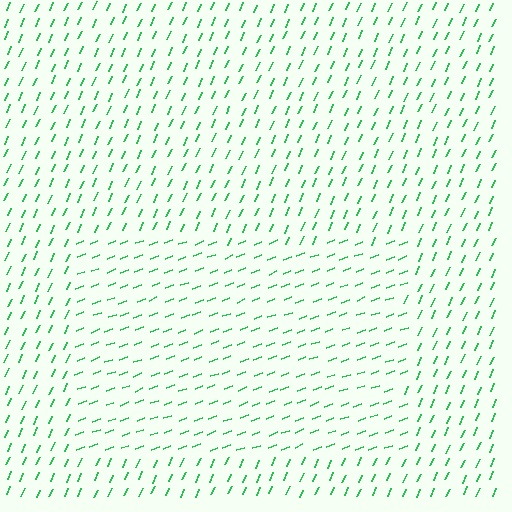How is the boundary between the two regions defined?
The boundary is defined purely by a change in line orientation (approximately 45 degrees difference). All lines are the same color and thickness.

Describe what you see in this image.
The image is filled with small green line segments. A rectangle region in the image has lines oriented differently from the surrounding lines, creating a visible texture boundary.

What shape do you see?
I see a rectangle.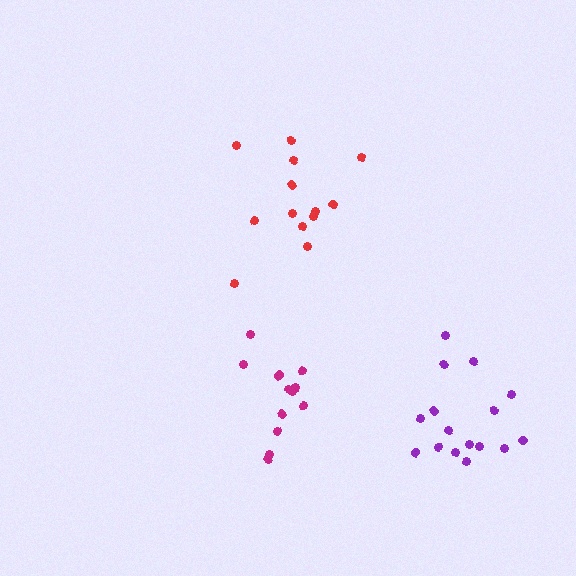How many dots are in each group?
Group 1: 13 dots, Group 2: 16 dots, Group 3: 13 dots (42 total).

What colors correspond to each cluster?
The clusters are colored: red, purple, magenta.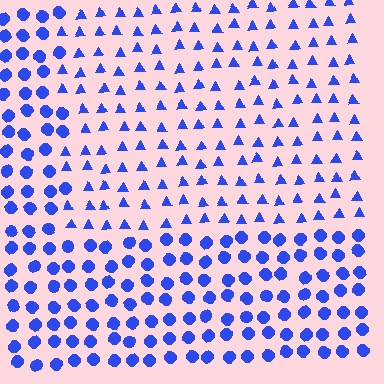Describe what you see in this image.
The image is filled with small blue elements arranged in a uniform grid. A rectangle-shaped region contains triangles, while the surrounding area contains circles. The boundary is defined purely by the change in element shape.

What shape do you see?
I see a rectangle.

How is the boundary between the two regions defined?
The boundary is defined by a change in element shape: triangles inside vs. circles outside. All elements share the same color and spacing.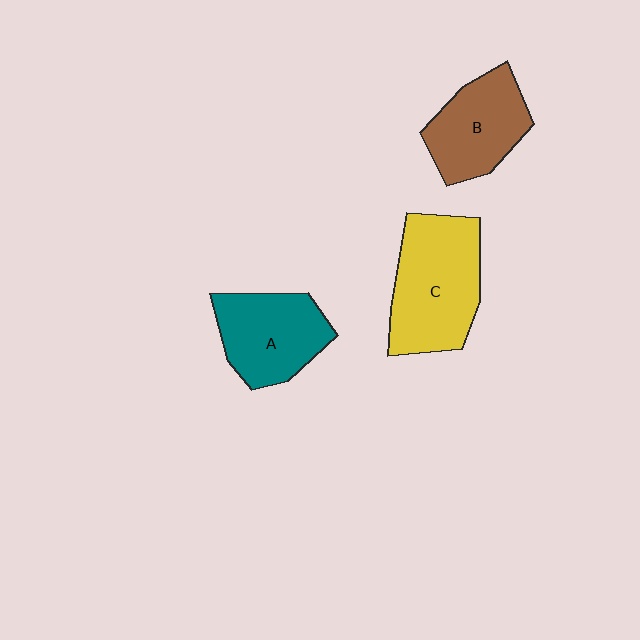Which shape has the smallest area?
Shape B (brown).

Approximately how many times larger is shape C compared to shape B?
Approximately 1.4 times.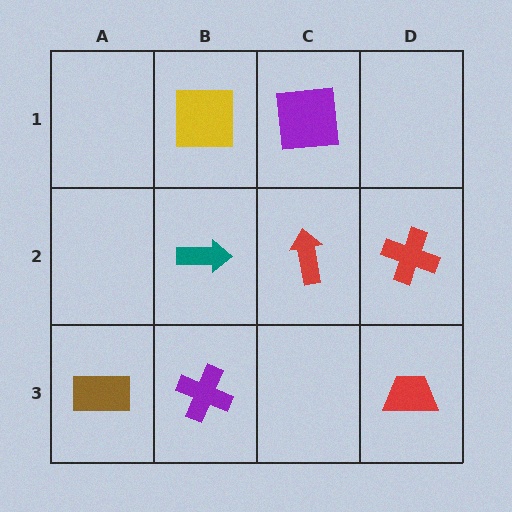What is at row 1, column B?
A yellow square.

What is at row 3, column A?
A brown rectangle.